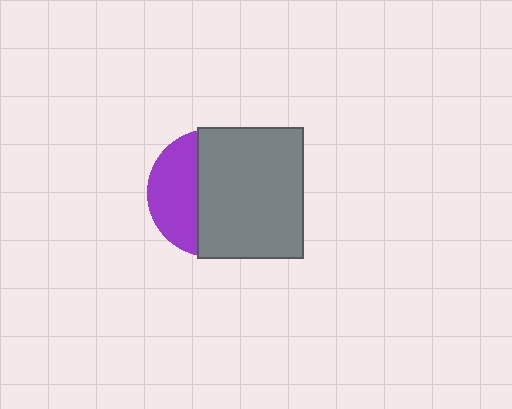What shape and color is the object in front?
The object in front is a gray rectangle.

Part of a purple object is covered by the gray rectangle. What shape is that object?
It is a circle.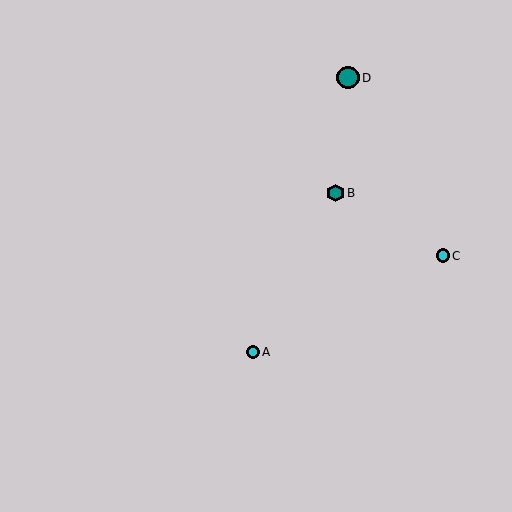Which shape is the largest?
The teal circle (labeled D) is the largest.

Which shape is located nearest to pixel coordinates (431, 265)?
The cyan circle (labeled C) at (443, 256) is nearest to that location.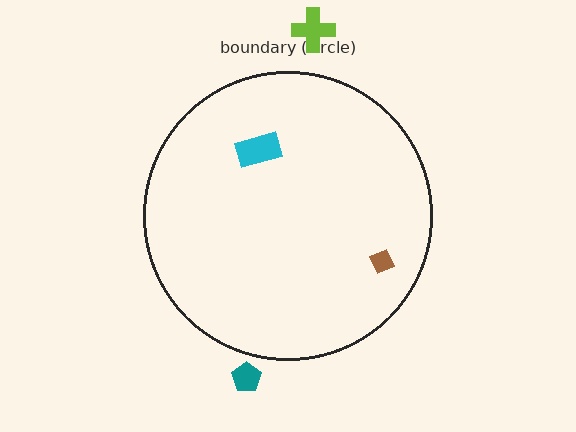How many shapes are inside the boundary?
2 inside, 2 outside.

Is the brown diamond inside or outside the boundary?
Inside.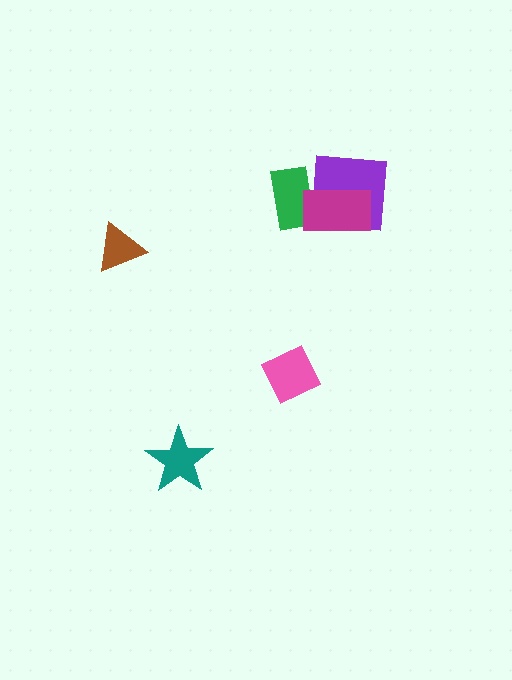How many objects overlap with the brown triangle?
0 objects overlap with the brown triangle.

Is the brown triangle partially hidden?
No, no other shape covers it.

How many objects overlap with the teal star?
0 objects overlap with the teal star.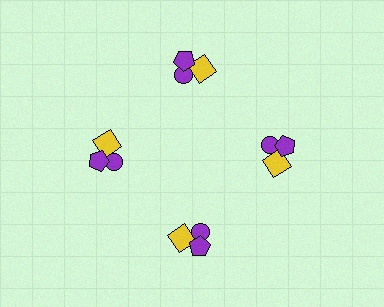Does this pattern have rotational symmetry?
Yes, this pattern has 4-fold rotational symmetry. It looks the same after rotating 90 degrees around the center.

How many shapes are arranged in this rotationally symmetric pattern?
There are 12 shapes, arranged in 4 groups of 3.